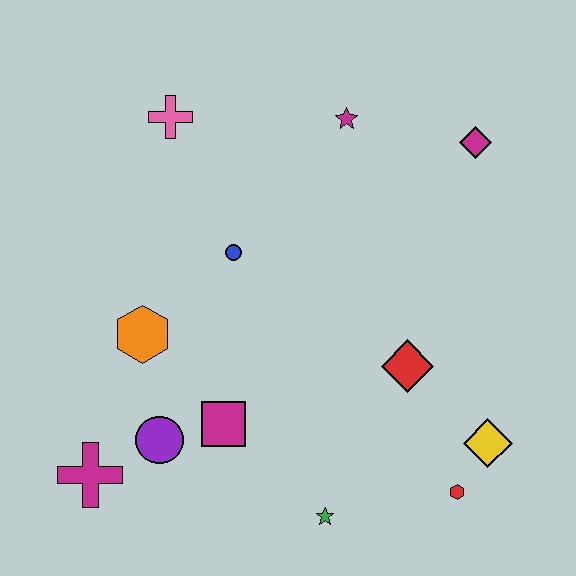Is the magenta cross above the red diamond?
No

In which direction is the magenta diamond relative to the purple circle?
The magenta diamond is to the right of the purple circle.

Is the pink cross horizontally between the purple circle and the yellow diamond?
Yes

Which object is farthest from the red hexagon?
The pink cross is farthest from the red hexagon.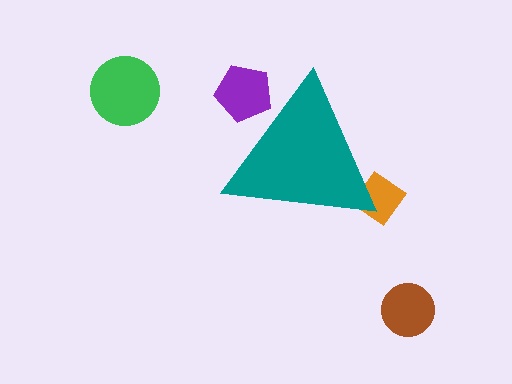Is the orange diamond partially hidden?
Yes, the orange diamond is partially hidden behind the teal triangle.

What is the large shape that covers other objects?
A teal triangle.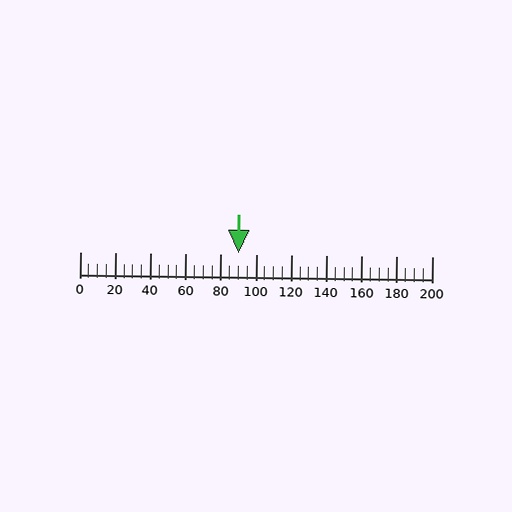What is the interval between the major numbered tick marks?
The major tick marks are spaced 20 units apart.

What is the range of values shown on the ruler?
The ruler shows values from 0 to 200.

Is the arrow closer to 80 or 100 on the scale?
The arrow is closer to 100.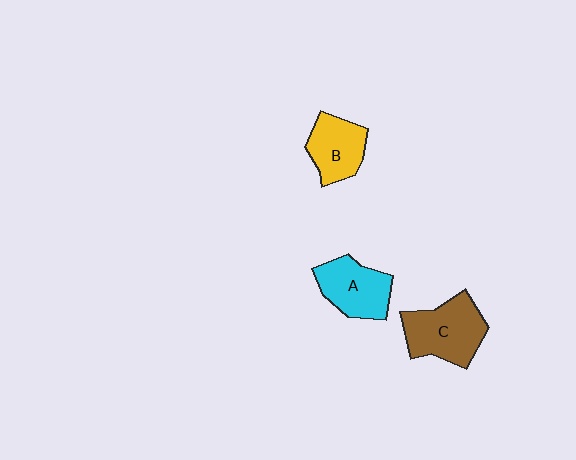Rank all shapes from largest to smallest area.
From largest to smallest: C (brown), A (cyan), B (yellow).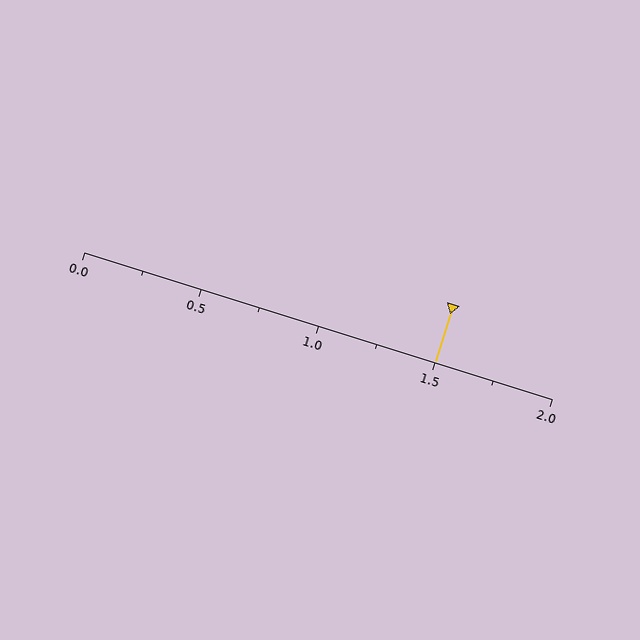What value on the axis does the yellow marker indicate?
The marker indicates approximately 1.5.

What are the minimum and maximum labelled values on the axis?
The axis runs from 0.0 to 2.0.